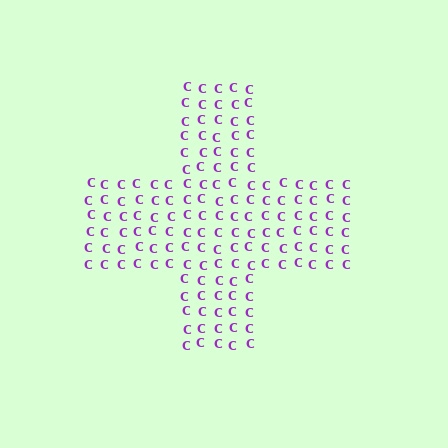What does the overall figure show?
The overall figure shows a cross.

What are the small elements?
The small elements are letter C's.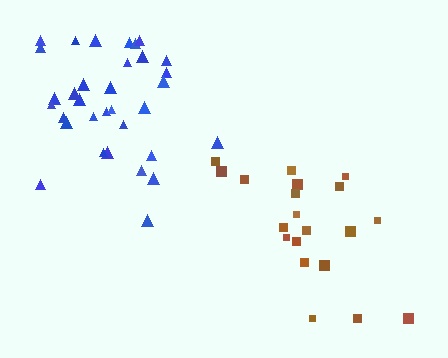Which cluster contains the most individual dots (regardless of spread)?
Blue (33).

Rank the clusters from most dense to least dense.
blue, brown.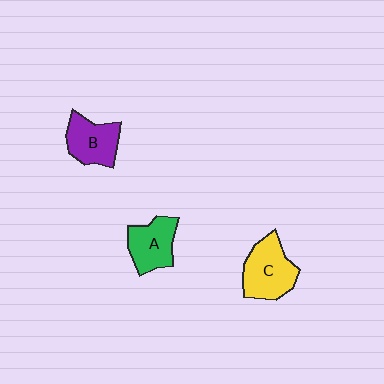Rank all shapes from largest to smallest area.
From largest to smallest: C (yellow), B (purple), A (green).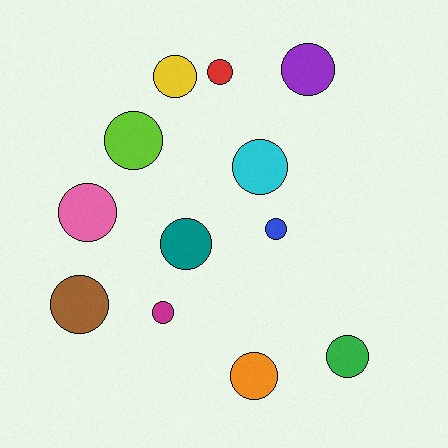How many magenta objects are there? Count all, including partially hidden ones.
There is 1 magenta object.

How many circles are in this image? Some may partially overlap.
There are 12 circles.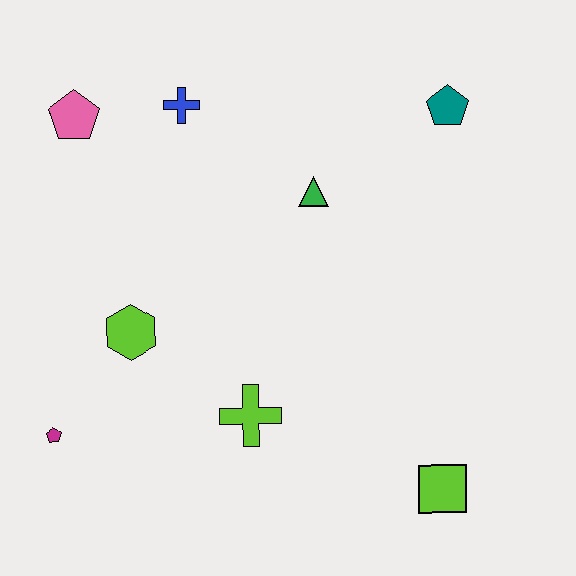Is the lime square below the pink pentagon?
Yes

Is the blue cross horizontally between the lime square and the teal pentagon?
No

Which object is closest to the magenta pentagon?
The lime hexagon is closest to the magenta pentagon.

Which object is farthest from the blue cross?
The lime square is farthest from the blue cross.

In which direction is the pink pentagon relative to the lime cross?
The pink pentagon is above the lime cross.